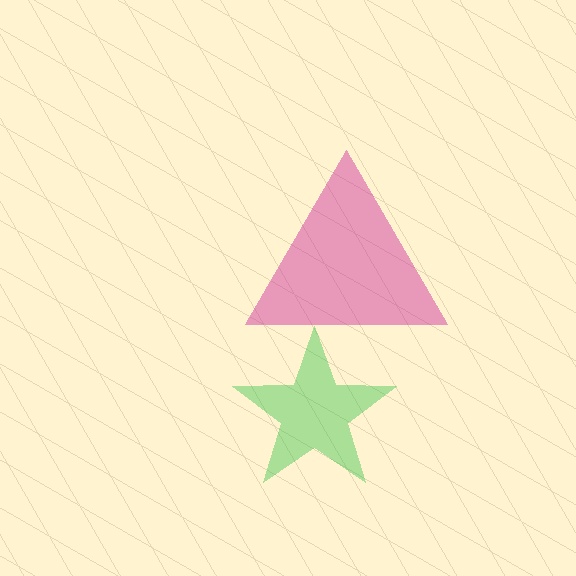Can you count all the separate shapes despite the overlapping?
Yes, there are 2 separate shapes.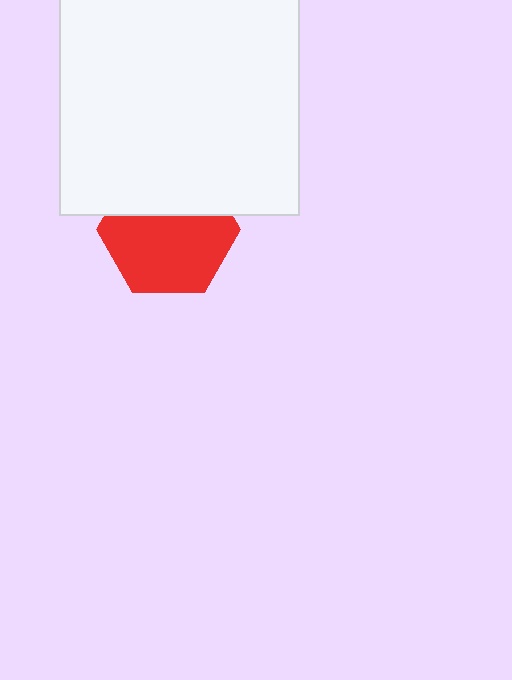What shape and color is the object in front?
The object in front is a white rectangle.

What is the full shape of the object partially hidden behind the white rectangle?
The partially hidden object is a red hexagon.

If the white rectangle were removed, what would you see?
You would see the complete red hexagon.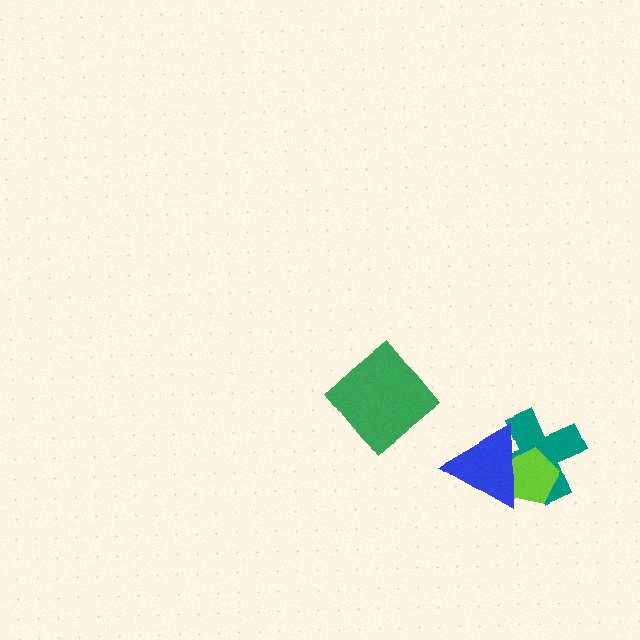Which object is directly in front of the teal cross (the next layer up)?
The lime pentagon is directly in front of the teal cross.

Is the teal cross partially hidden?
Yes, it is partially covered by another shape.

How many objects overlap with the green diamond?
0 objects overlap with the green diamond.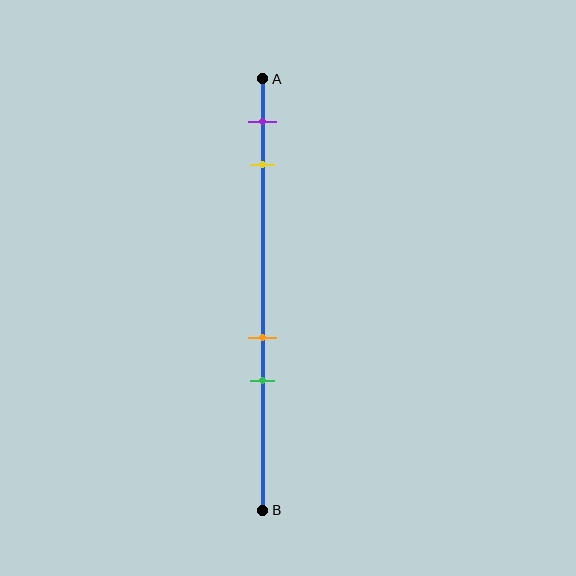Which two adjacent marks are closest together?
The orange and green marks are the closest adjacent pair.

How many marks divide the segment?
There are 4 marks dividing the segment.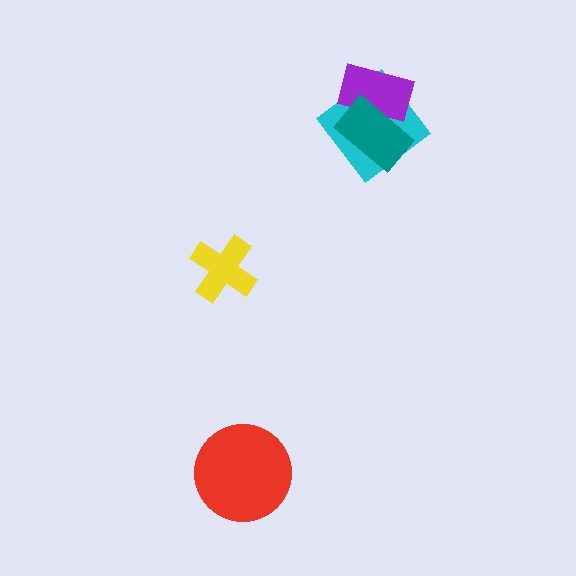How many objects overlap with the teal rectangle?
2 objects overlap with the teal rectangle.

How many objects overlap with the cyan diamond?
2 objects overlap with the cyan diamond.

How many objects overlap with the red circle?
0 objects overlap with the red circle.